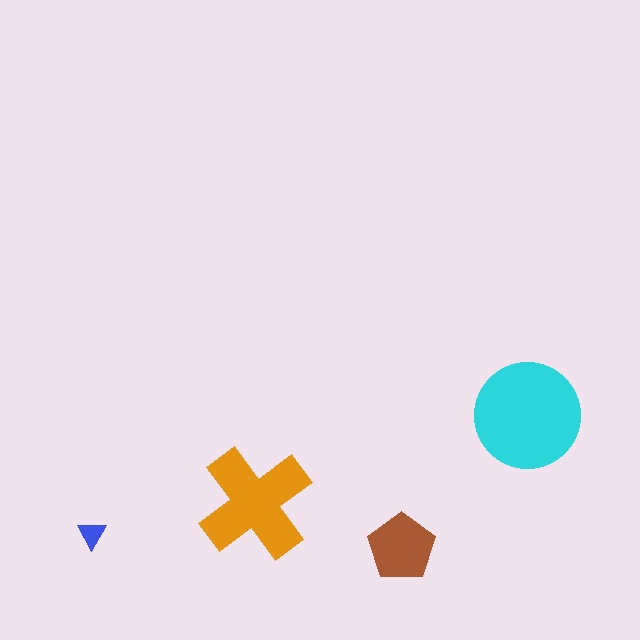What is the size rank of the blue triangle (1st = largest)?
4th.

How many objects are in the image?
There are 4 objects in the image.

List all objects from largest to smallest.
The cyan circle, the orange cross, the brown pentagon, the blue triangle.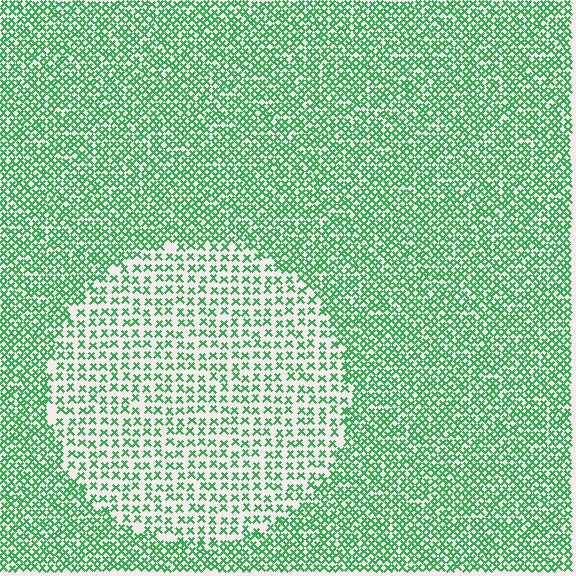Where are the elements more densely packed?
The elements are more densely packed outside the circle boundary.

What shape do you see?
I see a circle.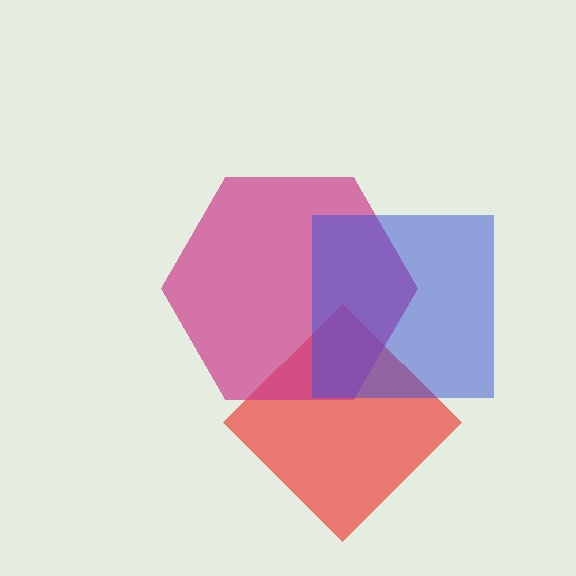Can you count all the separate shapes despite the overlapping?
Yes, there are 3 separate shapes.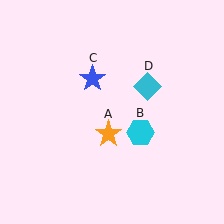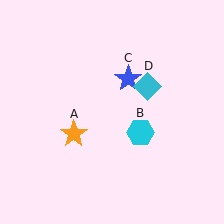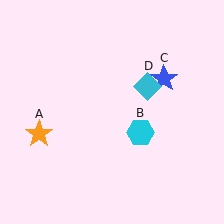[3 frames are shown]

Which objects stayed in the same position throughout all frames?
Cyan hexagon (object B) and cyan diamond (object D) remained stationary.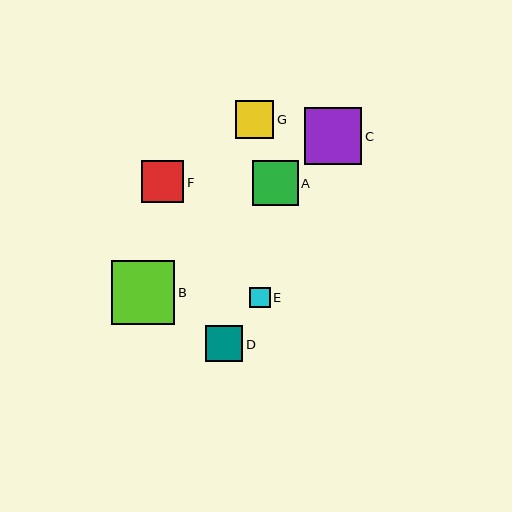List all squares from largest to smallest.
From largest to smallest: B, C, A, F, G, D, E.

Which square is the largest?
Square B is the largest with a size of approximately 63 pixels.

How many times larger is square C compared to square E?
Square C is approximately 2.8 times the size of square E.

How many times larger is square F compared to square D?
Square F is approximately 1.1 times the size of square D.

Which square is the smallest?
Square E is the smallest with a size of approximately 20 pixels.